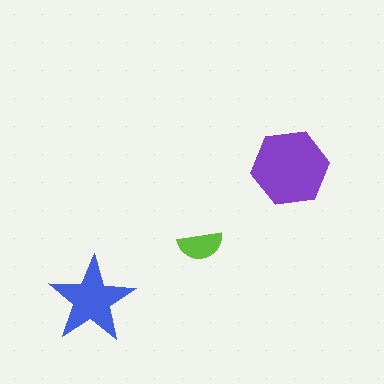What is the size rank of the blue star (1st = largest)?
2nd.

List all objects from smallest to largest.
The lime semicircle, the blue star, the purple hexagon.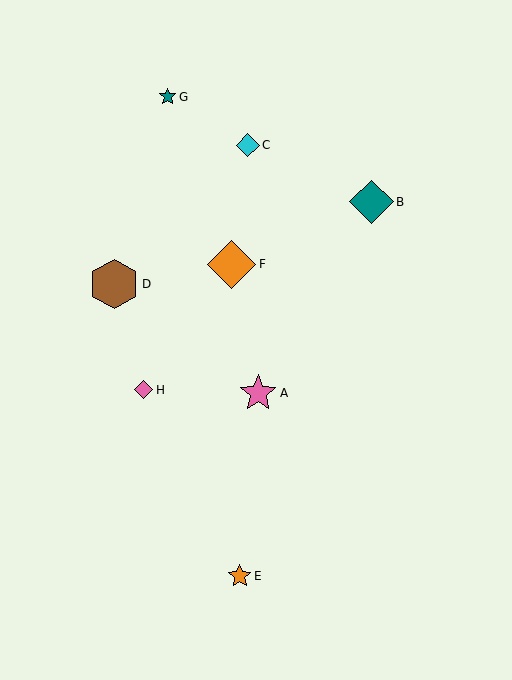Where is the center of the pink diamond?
The center of the pink diamond is at (144, 390).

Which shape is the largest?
The brown hexagon (labeled D) is the largest.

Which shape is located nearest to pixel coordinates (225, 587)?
The orange star (labeled E) at (240, 576) is nearest to that location.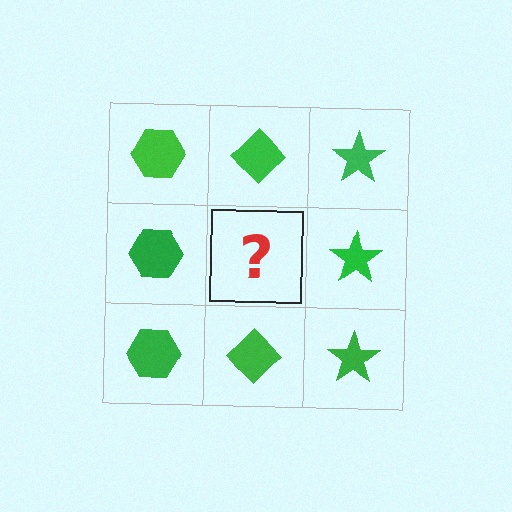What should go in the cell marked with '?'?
The missing cell should contain a green diamond.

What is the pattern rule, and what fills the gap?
The rule is that each column has a consistent shape. The gap should be filled with a green diamond.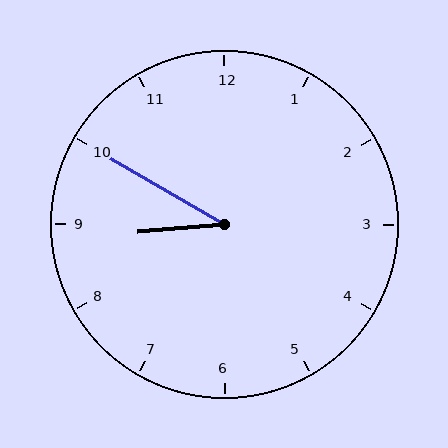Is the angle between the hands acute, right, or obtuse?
It is acute.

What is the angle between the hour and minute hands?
Approximately 35 degrees.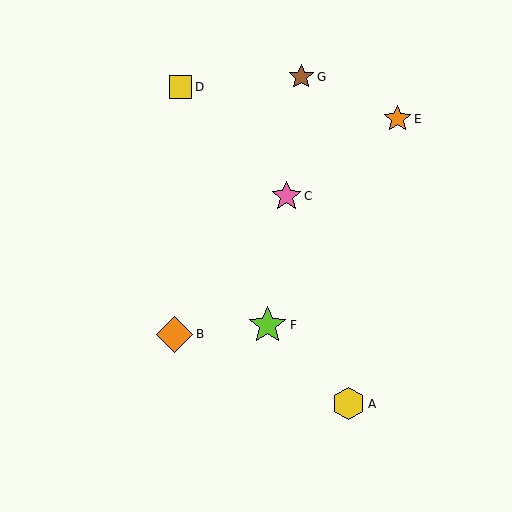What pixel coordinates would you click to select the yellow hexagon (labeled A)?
Click at (349, 404) to select the yellow hexagon A.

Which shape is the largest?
The lime star (labeled F) is the largest.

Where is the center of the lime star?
The center of the lime star is at (268, 325).